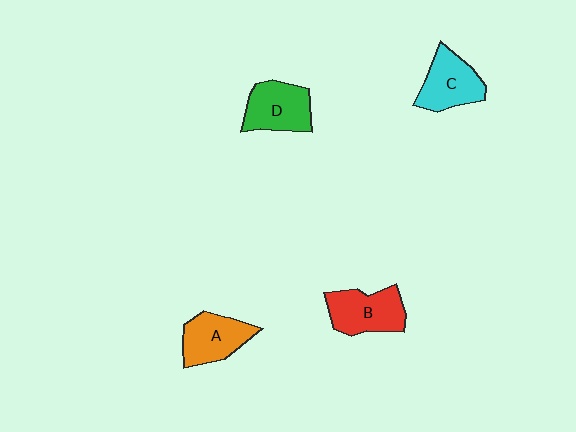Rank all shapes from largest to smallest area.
From largest to smallest: B (red), D (green), C (cyan), A (orange).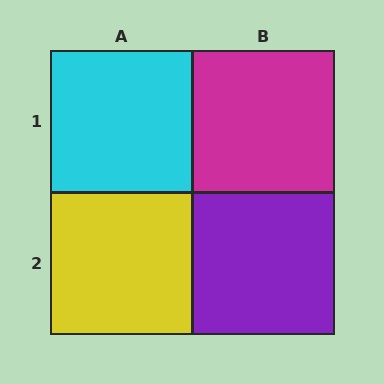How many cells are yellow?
1 cell is yellow.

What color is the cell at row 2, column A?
Yellow.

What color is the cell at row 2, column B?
Purple.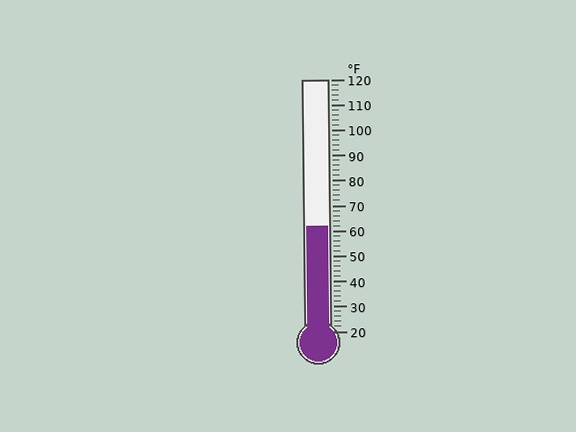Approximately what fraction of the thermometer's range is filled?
The thermometer is filled to approximately 40% of its range.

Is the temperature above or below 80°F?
The temperature is below 80°F.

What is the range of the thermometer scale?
The thermometer scale ranges from 20°F to 120°F.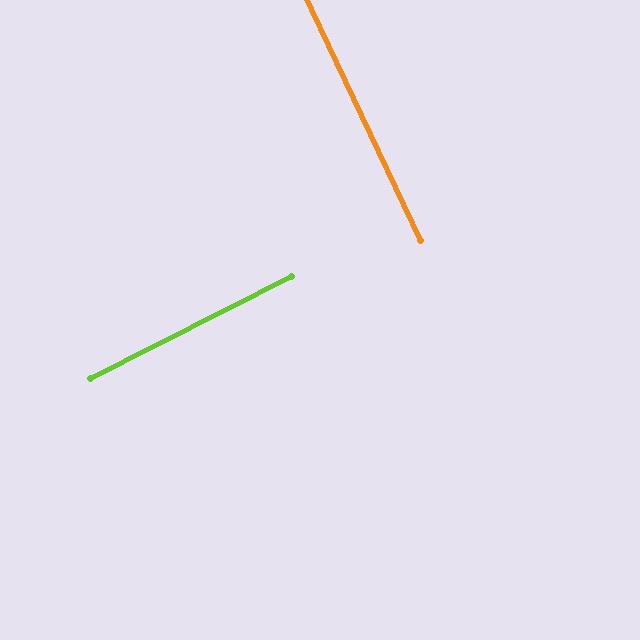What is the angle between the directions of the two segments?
Approximately 88 degrees.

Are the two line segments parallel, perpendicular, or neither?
Perpendicular — they meet at approximately 88°.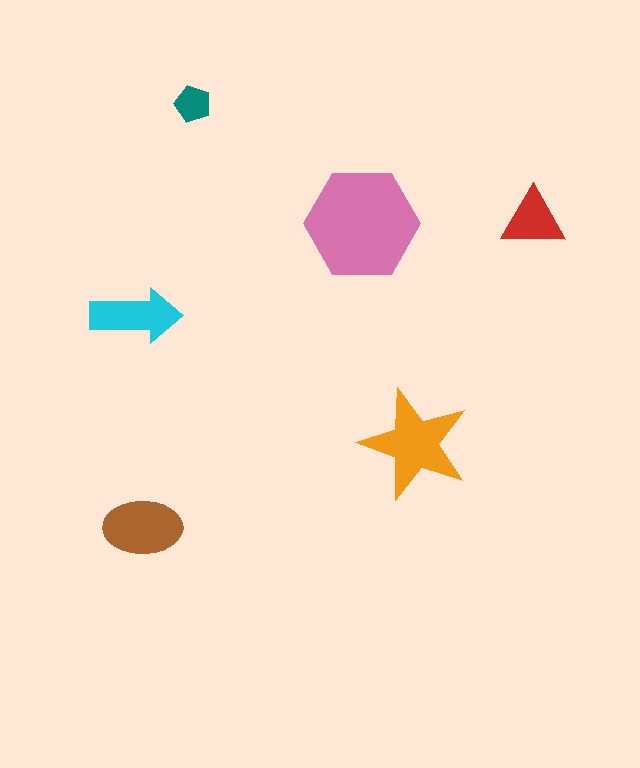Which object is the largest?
The pink hexagon.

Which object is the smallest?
The teal pentagon.